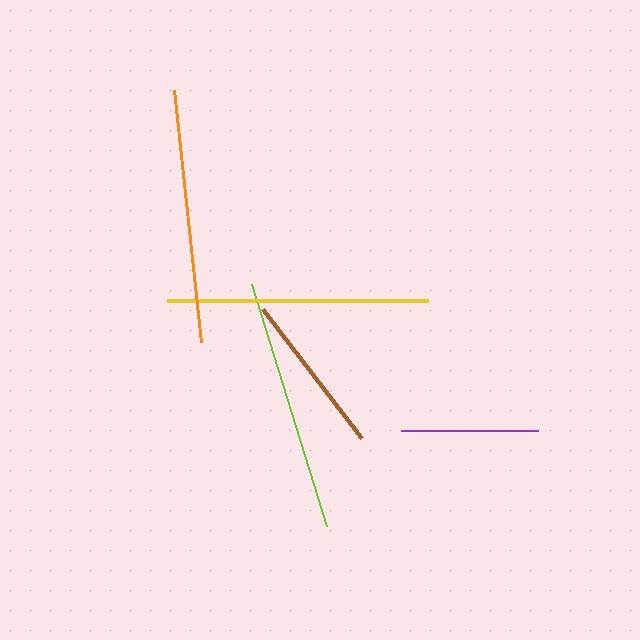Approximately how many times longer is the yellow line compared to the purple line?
The yellow line is approximately 1.9 times the length of the purple line.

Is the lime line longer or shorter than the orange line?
The lime line is longer than the orange line.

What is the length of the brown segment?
The brown segment is approximately 163 pixels long.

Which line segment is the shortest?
The purple line is the shortest at approximately 137 pixels.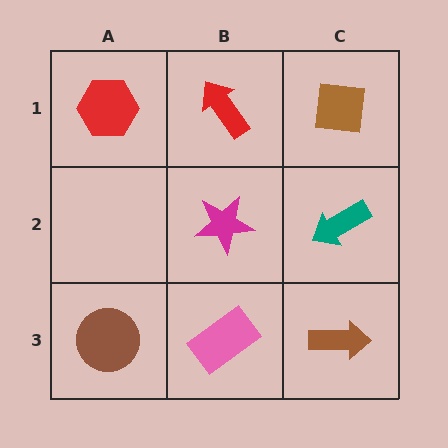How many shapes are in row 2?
2 shapes.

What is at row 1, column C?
A brown square.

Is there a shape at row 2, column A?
No, that cell is empty.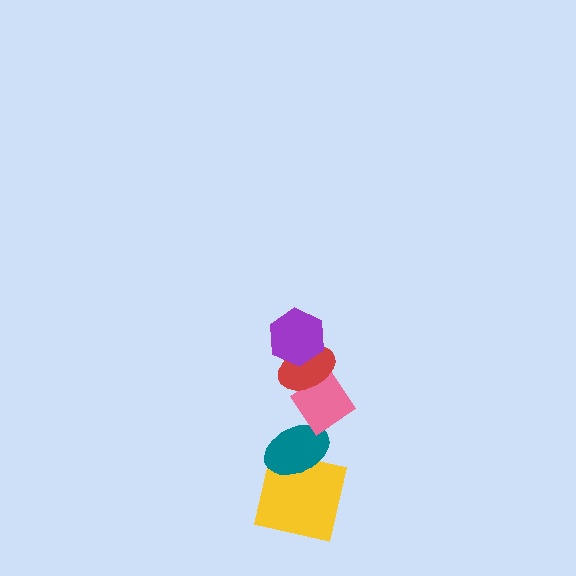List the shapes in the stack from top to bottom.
From top to bottom: the purple hexagon, the red ellipse, the pink diamond, the teal ellipse, the yellow square.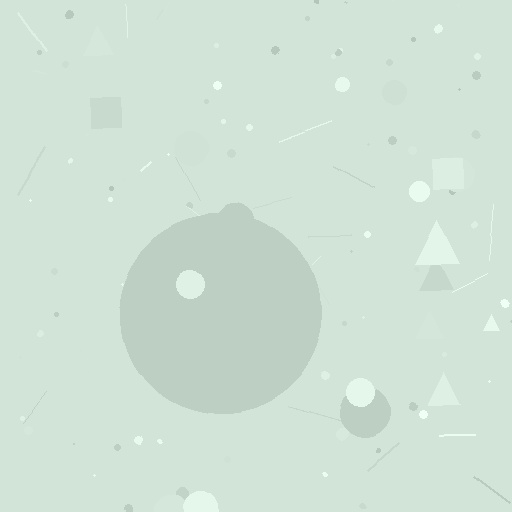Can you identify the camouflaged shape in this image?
The camouflaged shape is a circle.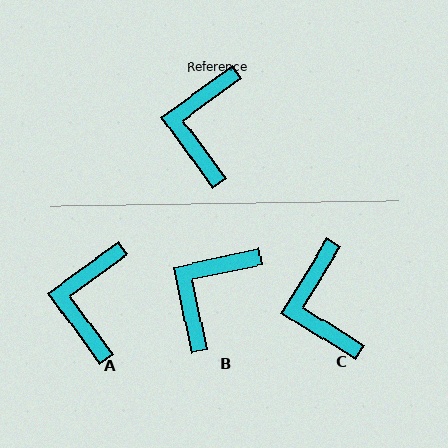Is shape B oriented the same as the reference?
No, it is off by about 24 degrees.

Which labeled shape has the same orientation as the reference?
A.